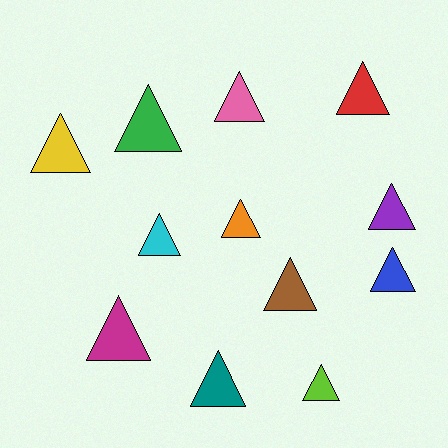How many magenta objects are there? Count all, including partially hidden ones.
There is 1 magenta object.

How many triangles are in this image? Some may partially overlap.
There are 12 triangles.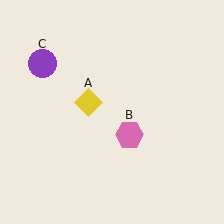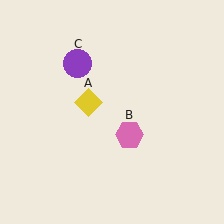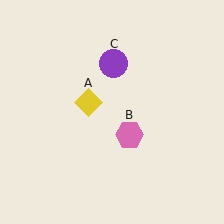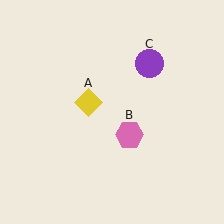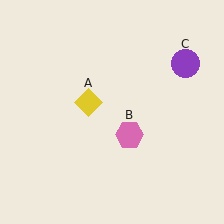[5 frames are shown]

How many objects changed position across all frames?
1 object changed position: purple circle (object C).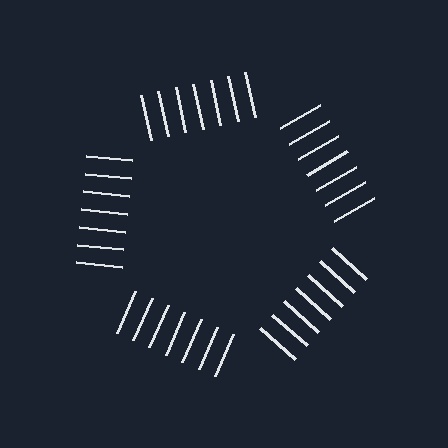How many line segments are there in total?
35 — 7 along each of the 5 edges.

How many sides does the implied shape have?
5 sides — the line-ends trace a pentagon.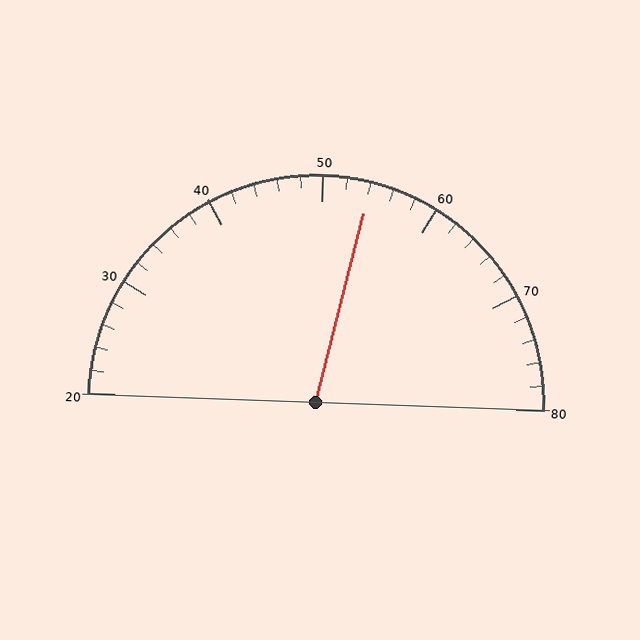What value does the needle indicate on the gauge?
The needle indicates approximately 54.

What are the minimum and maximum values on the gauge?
The gauge ranges from 20 to 80.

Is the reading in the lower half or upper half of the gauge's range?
The reading is in the upper half of the range (20 to 80).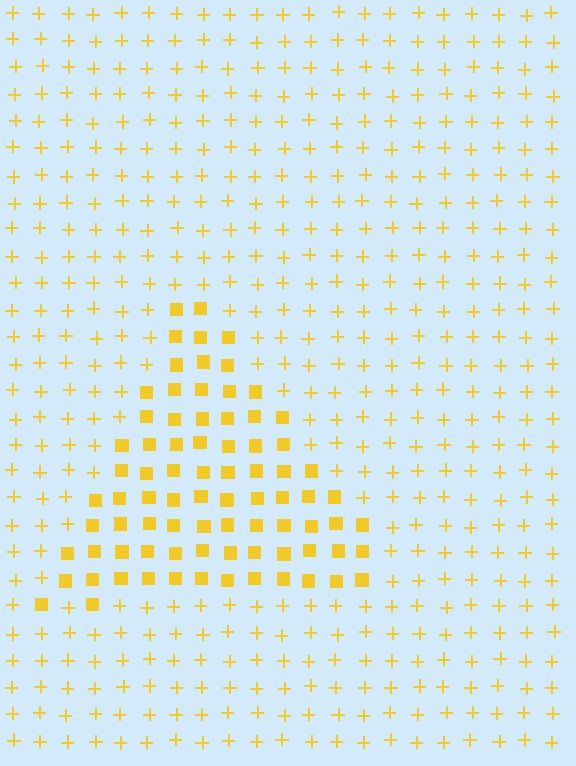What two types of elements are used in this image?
The image uses squares inside the triangle region and plus signs outside it.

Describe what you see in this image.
The image is filled with small yellow elements arranged in a uniform grid. A triangle-shaped region contains squares, while the surrounding area contains plus signs. The boundary is defined purely by the change in element shape.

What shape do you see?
I see a triangle.